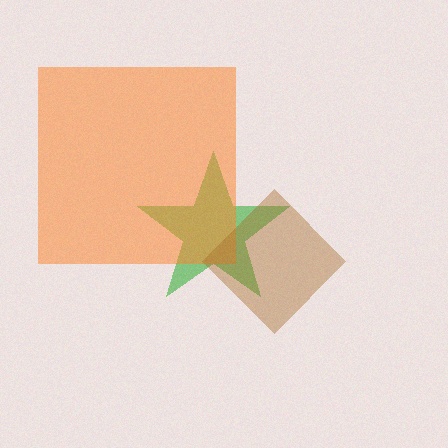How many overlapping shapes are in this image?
There are 3 overlapping shapes in the image.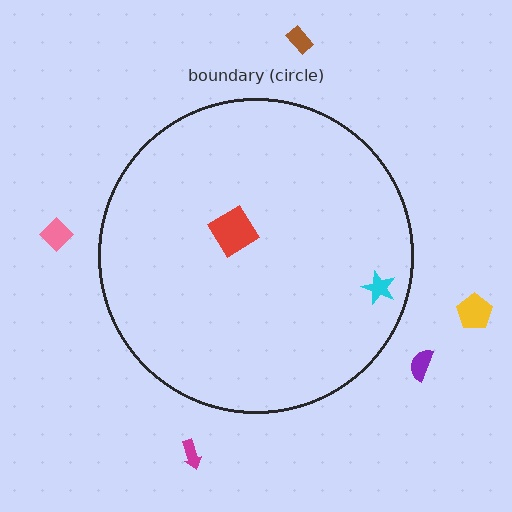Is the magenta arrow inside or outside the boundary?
Outside.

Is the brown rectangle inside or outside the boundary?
Outside.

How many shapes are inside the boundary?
2 inside, 5 outside.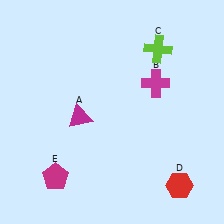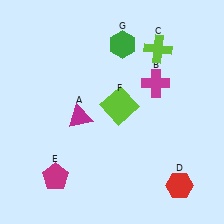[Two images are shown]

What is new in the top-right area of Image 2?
A lime square (F) was added in the top-right area of Image 2.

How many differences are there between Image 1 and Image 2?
There are 2 differences between the two images.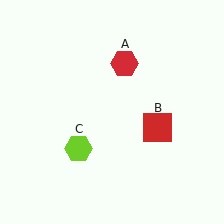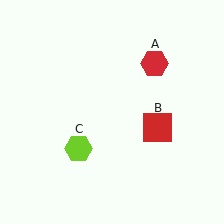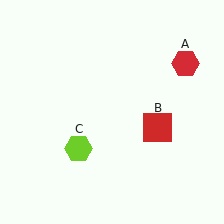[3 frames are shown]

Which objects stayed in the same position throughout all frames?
Red square (object B) and lime hexagon (object C) remained stationary.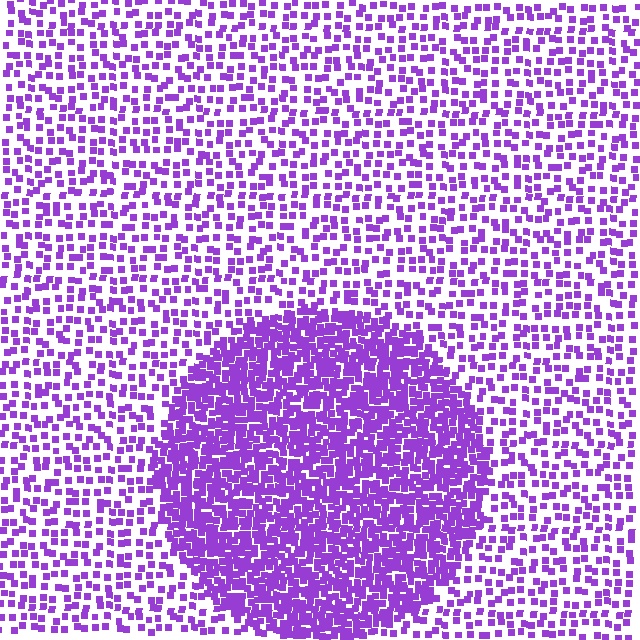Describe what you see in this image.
The image contains small purple elements arranged at two different densities. A circle-shaped region is visible where the elements are more densely packed than the surrounding area.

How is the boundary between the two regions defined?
The boundary is defined by a change in element density (approximately 2.5x ratio). All elements are the same color, size, and shape.